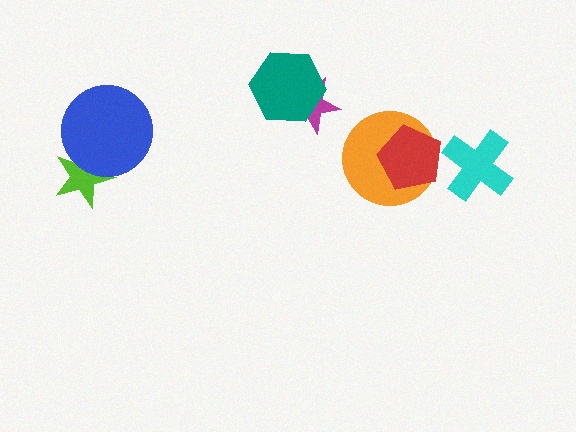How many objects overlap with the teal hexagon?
1 object overlaps with the teal hexagon.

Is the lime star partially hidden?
Yes, it is partially covered by another shape.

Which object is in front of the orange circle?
The red pentagon is in front of the orange circle.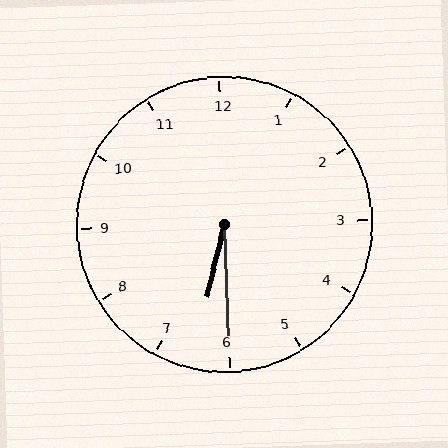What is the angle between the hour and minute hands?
Approximately 15 degrees.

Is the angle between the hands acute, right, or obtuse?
It is acute.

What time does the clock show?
6:30.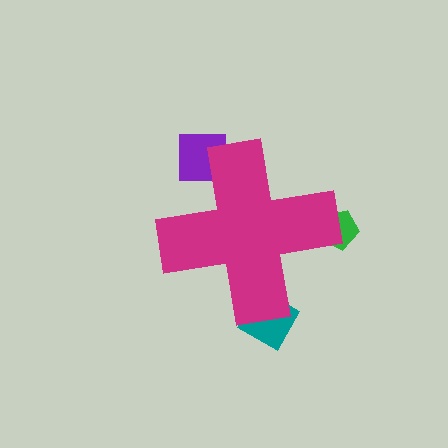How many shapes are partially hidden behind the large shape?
3 shapes are partially hidden.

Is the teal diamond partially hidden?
Yes, the teal diamond is partially hidden behind the magenta cross.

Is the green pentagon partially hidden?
Yes, the green pentagon is partially hidden behind the magenta cross.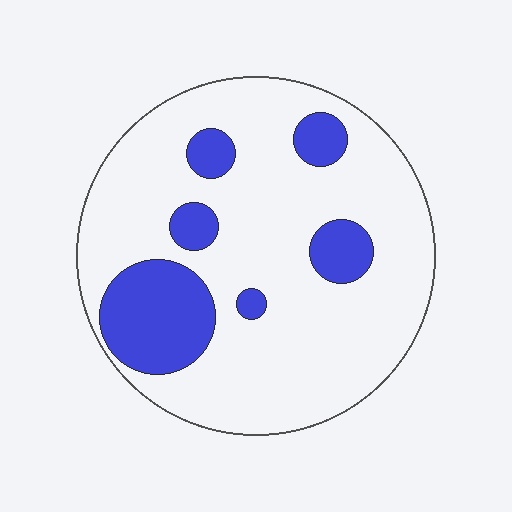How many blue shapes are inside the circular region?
6.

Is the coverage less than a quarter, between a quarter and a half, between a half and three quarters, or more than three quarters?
Less than a quarter.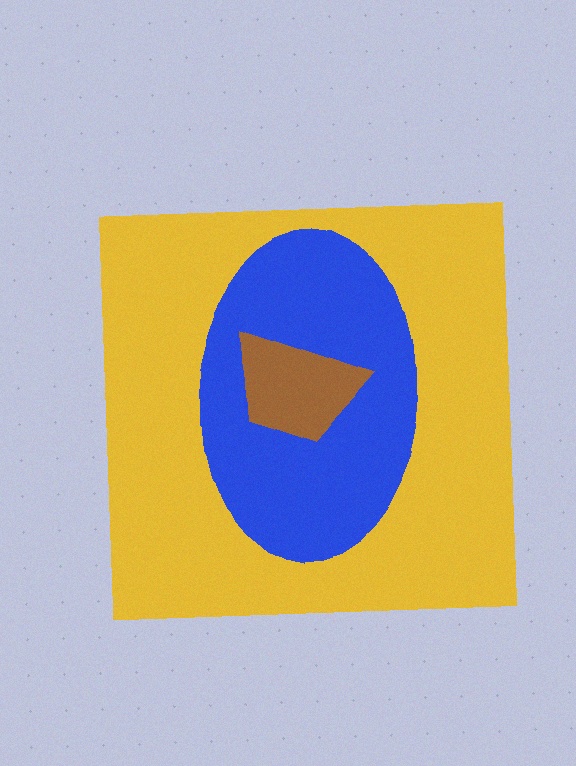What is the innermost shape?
The brown trapezoid.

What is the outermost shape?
The yellow square.